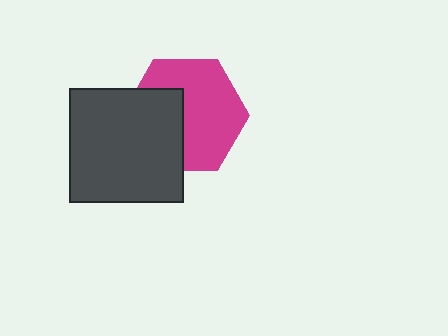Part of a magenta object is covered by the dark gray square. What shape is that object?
It is a hexagon.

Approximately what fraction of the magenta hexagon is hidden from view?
Roughly 38% of the magenta hexagon is hidden behind the dark gray square.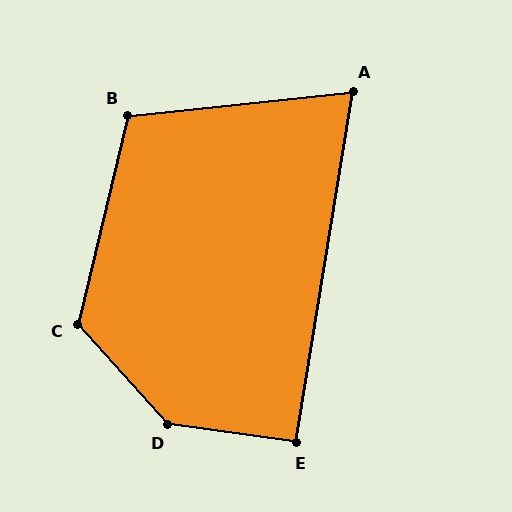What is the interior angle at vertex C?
Approximately 125 degrees (obtuse).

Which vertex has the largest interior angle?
D, at approximately 139 degrees.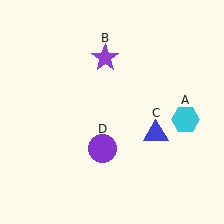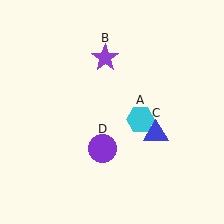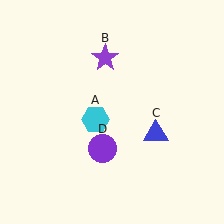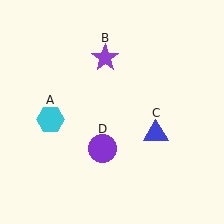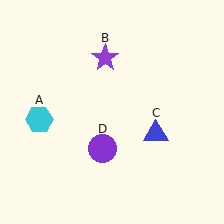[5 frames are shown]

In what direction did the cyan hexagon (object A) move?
The cyan hexagon (object A) moved left.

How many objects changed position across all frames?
1 object changed position: cyan hexagon (object A).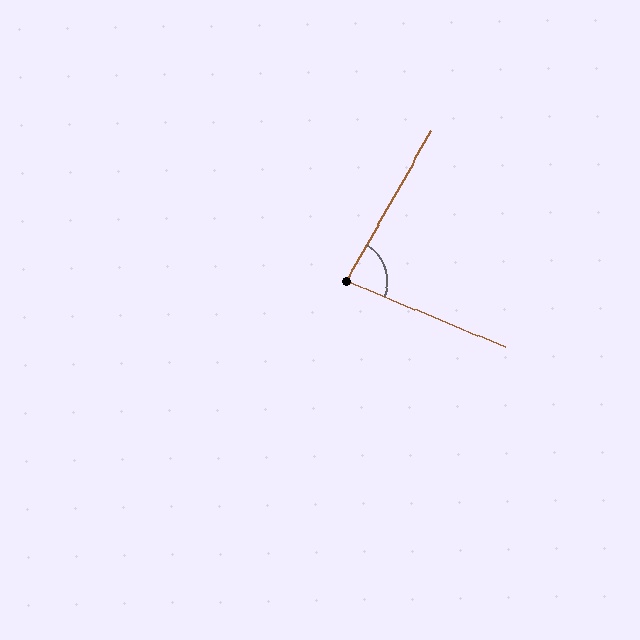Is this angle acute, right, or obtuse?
It is acute.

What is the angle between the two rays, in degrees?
Approximately 83 degrees.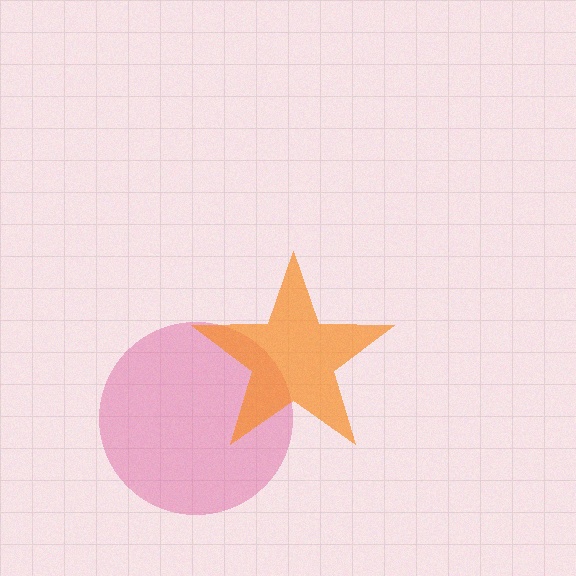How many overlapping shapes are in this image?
There are 2 overlapping shapes in the image.